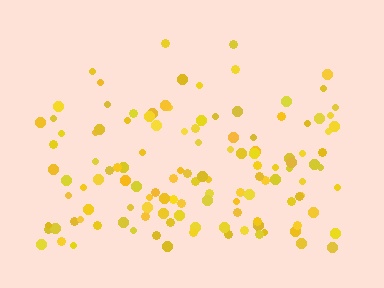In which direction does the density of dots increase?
From top to bottom, with the bottom side densest.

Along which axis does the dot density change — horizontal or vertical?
Vertical.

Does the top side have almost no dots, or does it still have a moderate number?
Still a moderate number, just noticeably fewer than the bottom.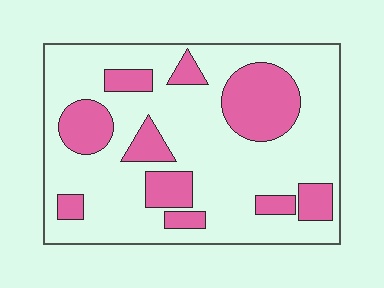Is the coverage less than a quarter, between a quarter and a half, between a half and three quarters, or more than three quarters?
Between a quarter and a half.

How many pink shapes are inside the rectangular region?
10.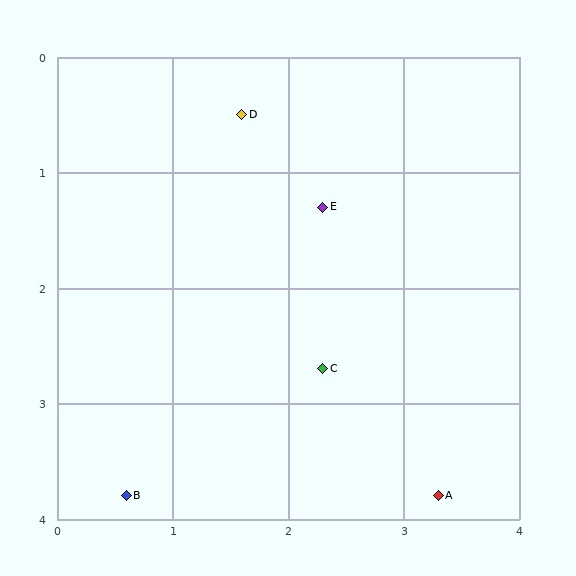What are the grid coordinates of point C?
Point C is at approximately (2.3, 2.7).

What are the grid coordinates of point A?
Point A is at approximately (3.3, 3.8).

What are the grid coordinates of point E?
Point E is at approximately (2.3, 1.3).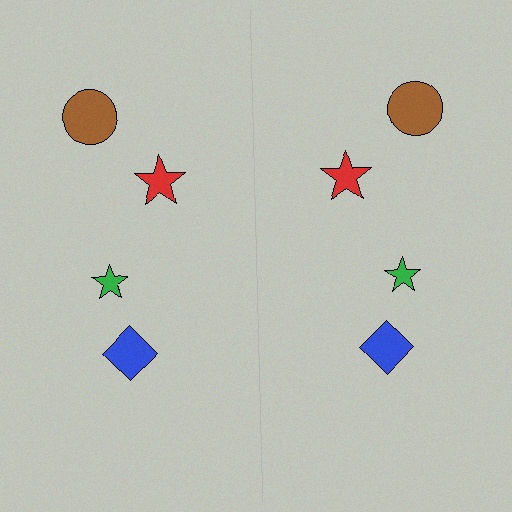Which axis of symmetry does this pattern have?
The pattern has a vertical axis of symmetry running through the center of the image.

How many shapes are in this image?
There are 8 shapes in this image.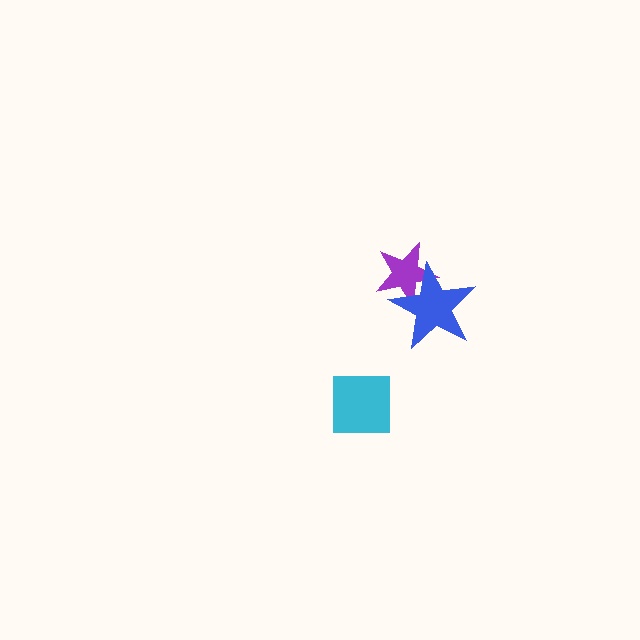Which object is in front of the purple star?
The blue star is in front of the purple star.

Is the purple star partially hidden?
Yes, it is partially covered by another shape.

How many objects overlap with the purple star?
1 object overlaps with the purple star.